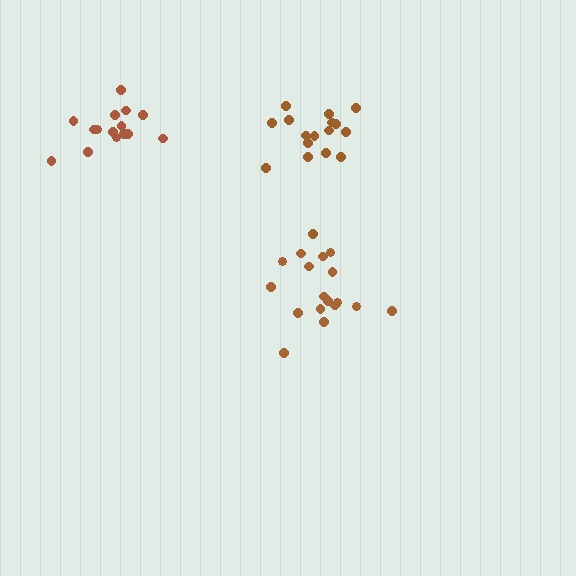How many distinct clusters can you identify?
There are 3 distinct clusters.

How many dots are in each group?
Group 1: 17 dots, Group 2: 17 dots, Group 3: 16 dots (50 total).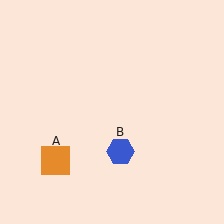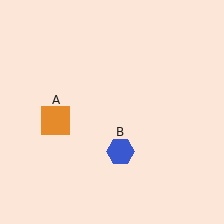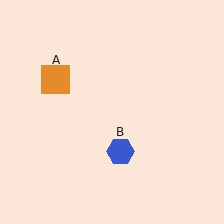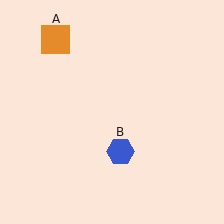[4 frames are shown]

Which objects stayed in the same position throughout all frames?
Blue hexagon (object B) remained stationary.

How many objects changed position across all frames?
1 object changed position: orange square (object A).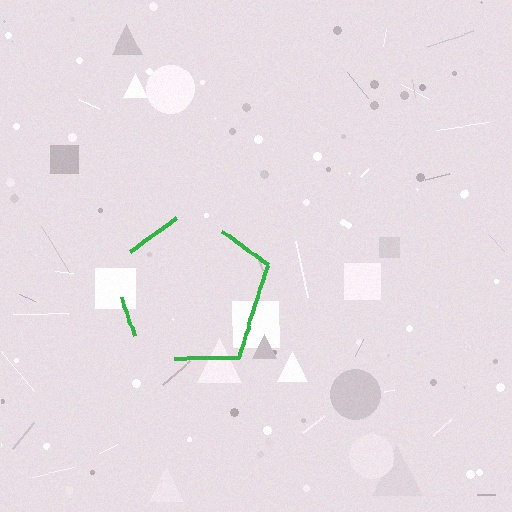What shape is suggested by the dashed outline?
The dashed outline suggests a pentagon.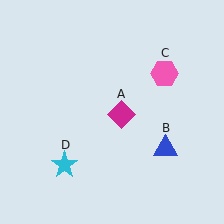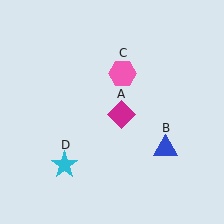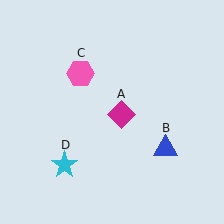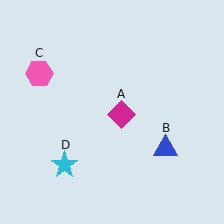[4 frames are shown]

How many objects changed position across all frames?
1 object changed position: pink hexagon (object C).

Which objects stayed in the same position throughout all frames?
Magenta diamond (object A) and blue triangle (object B) and cyan star (object D) remained stationary.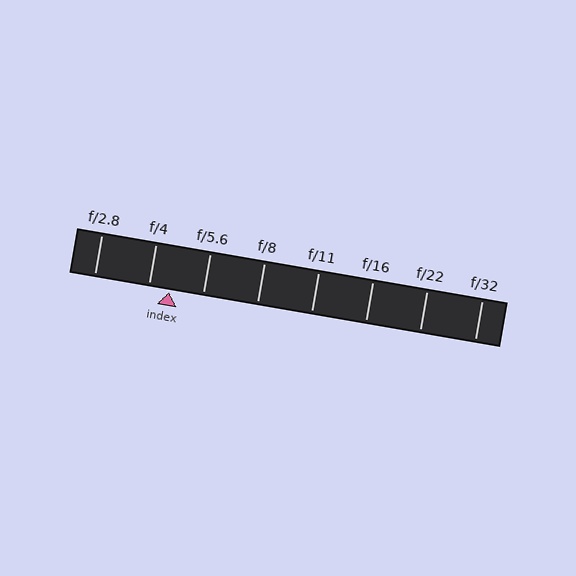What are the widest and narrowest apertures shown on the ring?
The widest aperture shown is f/2.8 and the narrowest is f/32.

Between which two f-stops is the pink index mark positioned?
The index mark is between f/4 and f/5.6.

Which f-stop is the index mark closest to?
The index mark is closest to f/4.